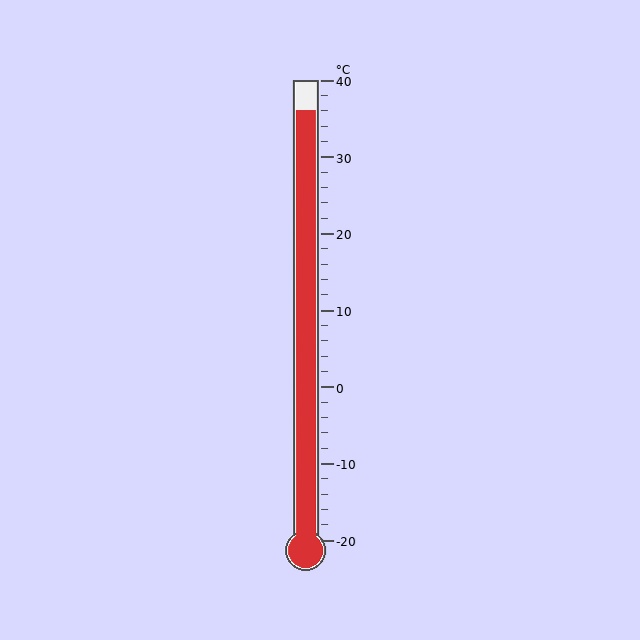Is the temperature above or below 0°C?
The temperature is above 0°C.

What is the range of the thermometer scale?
The thermometer scale ranges from -20°C to 40°C.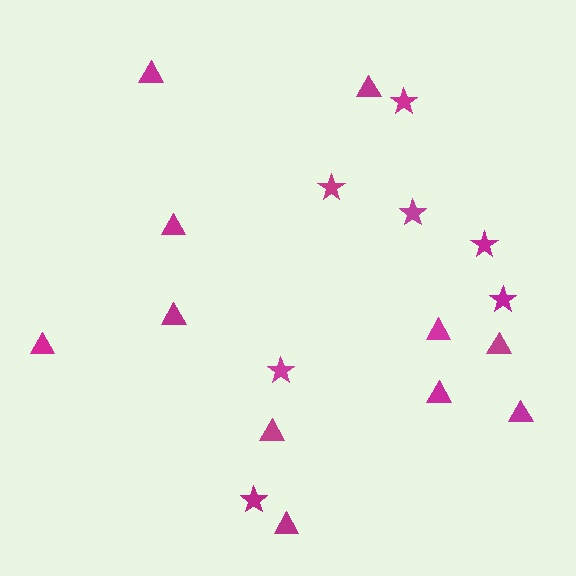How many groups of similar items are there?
There are 2 groups: one group of triangles (11) and one group of stars (7).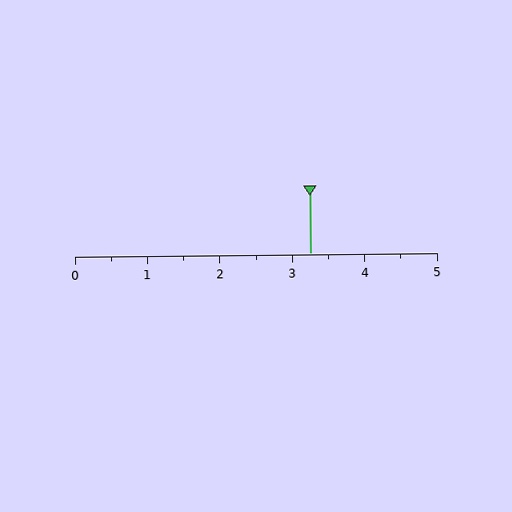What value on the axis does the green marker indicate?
The marker indicates approximately 3.2.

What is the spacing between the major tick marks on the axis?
The major ticks are spaced 1 apart.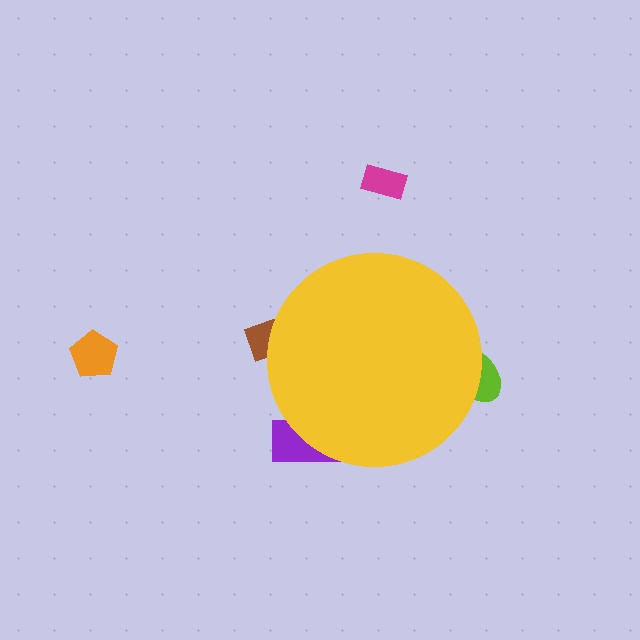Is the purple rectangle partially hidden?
Yes, the purple rectangle is partially hidden behind the yellow circle.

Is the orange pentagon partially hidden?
No, the orange pentagon is fully visible.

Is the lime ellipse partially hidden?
Yes, the lime ellipse is partially hidden behind the yellow circle.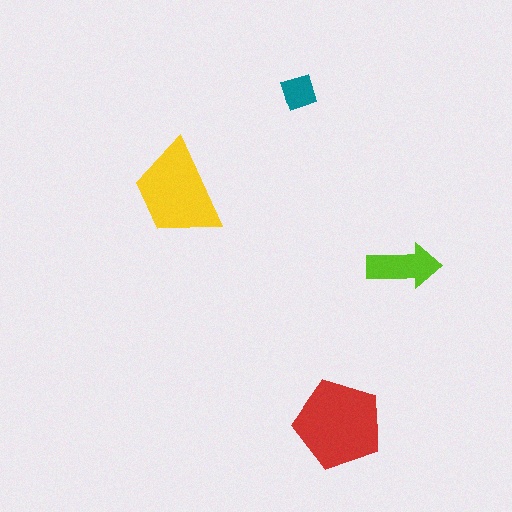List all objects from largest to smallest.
The red pentagon, the yellow trapezoid, the lime arrow, the teal square.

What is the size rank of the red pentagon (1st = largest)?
1st.